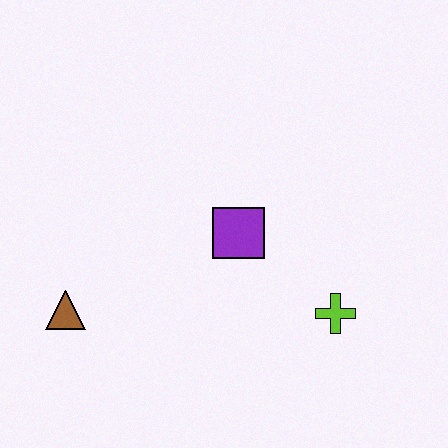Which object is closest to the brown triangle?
The purple square is closest to the brown triangle.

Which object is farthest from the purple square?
The brown triangle is farthest from the purple square.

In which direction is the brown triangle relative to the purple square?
The brown triangle is to the left of the purple square.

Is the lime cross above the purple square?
No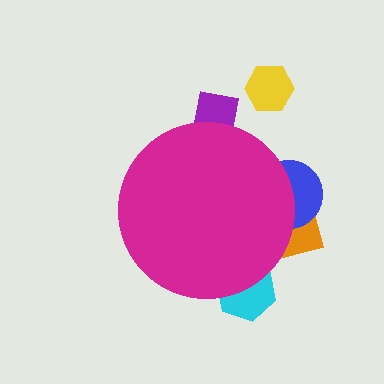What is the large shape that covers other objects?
A magenta circle.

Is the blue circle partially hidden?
Yes, the blue circle is partially hidden behind the magenta circle.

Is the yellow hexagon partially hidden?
No, the yellow hexagon is fully visible.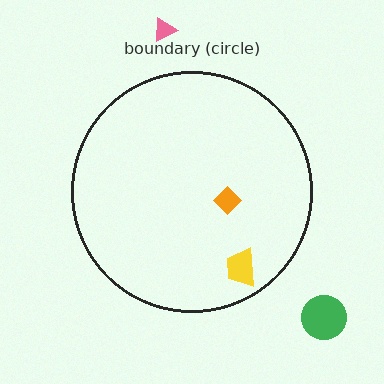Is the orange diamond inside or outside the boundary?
Inside.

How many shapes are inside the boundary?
2 inside, 2 outside.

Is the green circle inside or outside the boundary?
Outside.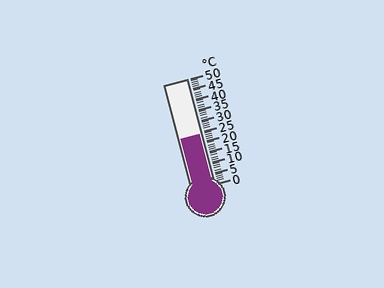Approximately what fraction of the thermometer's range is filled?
The thermometer is filled to approximately 50% of its range.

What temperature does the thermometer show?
The thermometer shows approximately 24°C.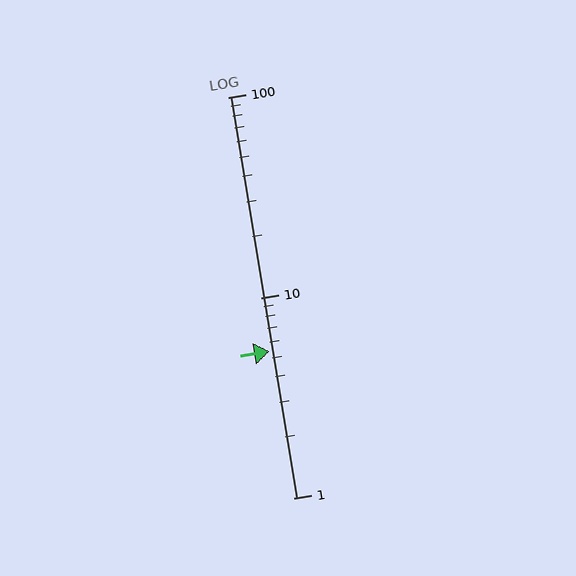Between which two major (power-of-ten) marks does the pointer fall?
The pointer is between 1 and 10.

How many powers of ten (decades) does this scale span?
The scale spans 2 decades, from 1 to 100.